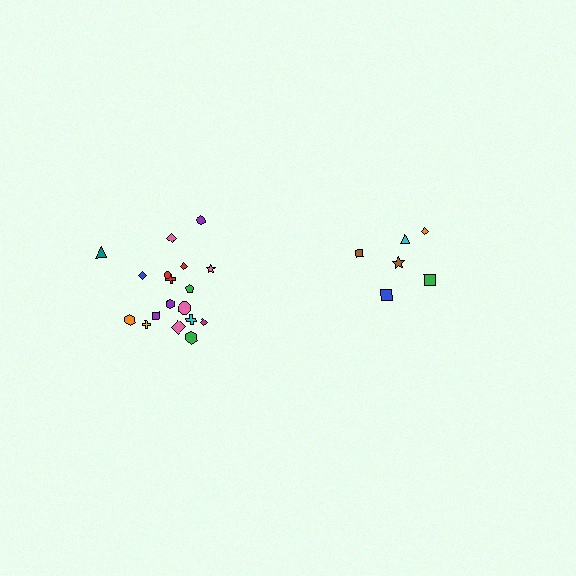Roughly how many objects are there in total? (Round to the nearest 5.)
Roughly 25 objects in total.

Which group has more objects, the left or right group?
The left group.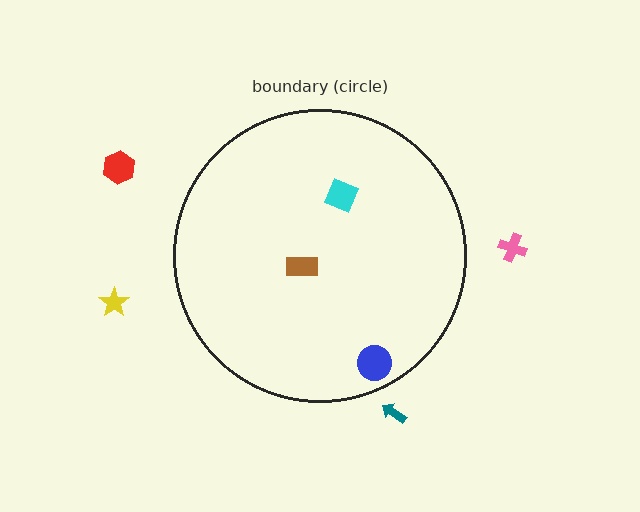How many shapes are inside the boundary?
3 inside, 4 outside.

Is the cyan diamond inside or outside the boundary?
Inside.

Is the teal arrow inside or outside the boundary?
Outside.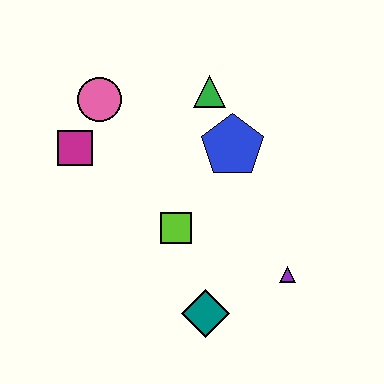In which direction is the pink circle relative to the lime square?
The pink circle is above the lime square.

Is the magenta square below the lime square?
No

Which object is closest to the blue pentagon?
The green triangle is closest to the blue pentagon.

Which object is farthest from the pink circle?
The purple triangle is farthest from the pink circle.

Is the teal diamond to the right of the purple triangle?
No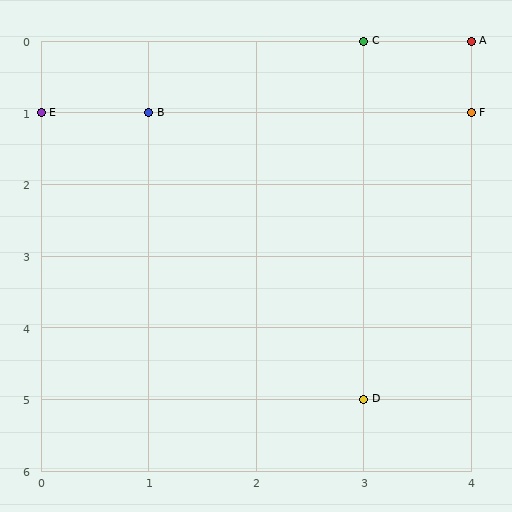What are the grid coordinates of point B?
Point B is at grid coordinates (1, 1).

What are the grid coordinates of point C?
Point C is at grid coordinates (3, 0).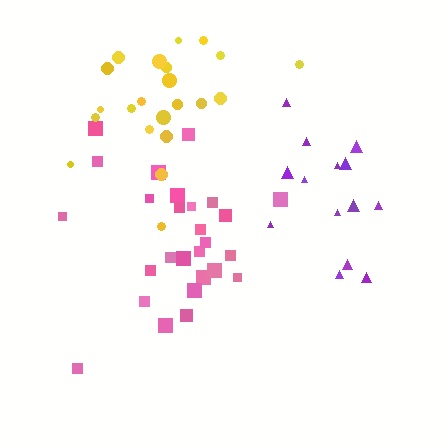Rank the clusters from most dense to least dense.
yellow, purple, pink.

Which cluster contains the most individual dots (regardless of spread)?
Pink (27).